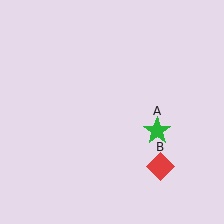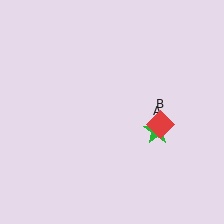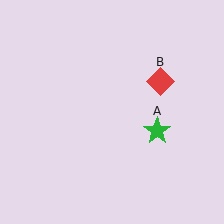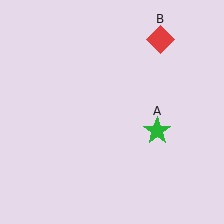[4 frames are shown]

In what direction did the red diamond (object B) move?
The red diamond (object B) moved up.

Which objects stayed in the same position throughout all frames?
Green star (object A) remained stationary.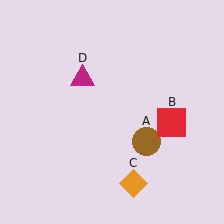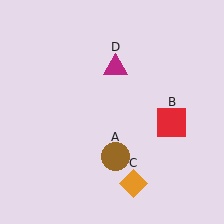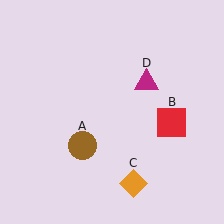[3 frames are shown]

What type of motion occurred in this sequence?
The brown circle (object A), magenta triangle (object D) rotated clockwise around the center of the scene.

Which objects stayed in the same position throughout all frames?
Red square (object B) and orange diamond (object C) remained stationary.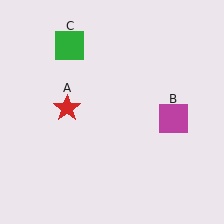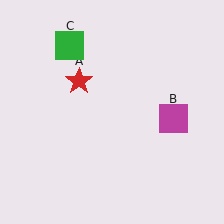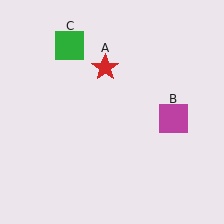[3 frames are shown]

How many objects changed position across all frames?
1 object changed position: red star (object A).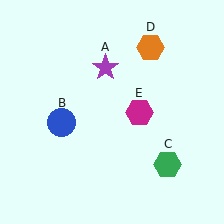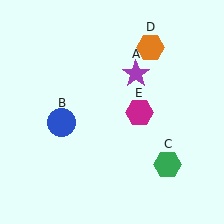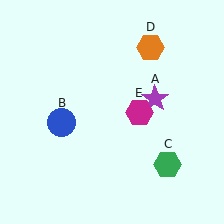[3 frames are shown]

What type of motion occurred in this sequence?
The purple star (object A) rotated clockwise around the center of the scene.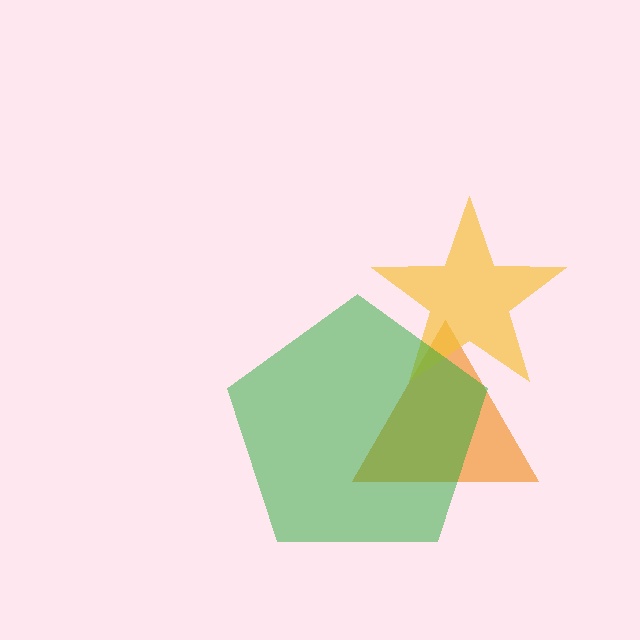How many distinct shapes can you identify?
There are 3 distinct shapes: an orange triangle, a yellow star, a green pentagon.